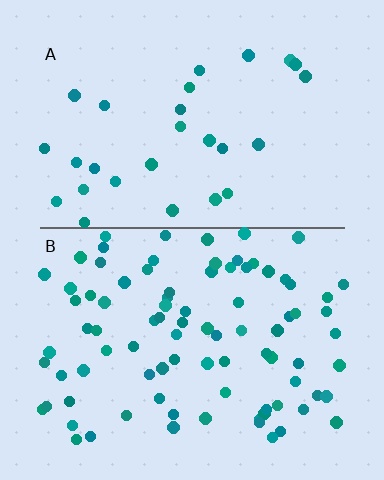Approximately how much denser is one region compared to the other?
Approximately 3.1× — region B over region A.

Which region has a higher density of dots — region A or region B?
B (the bottom).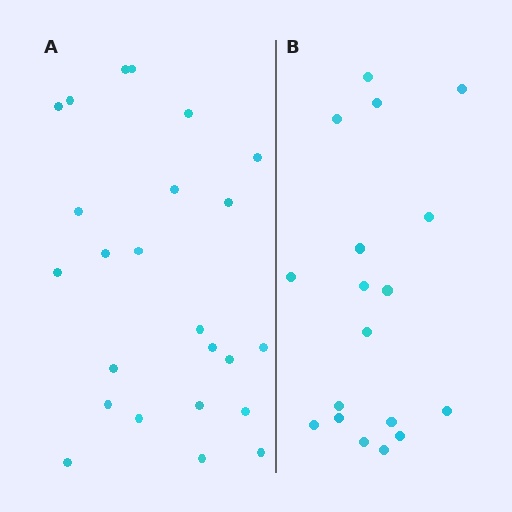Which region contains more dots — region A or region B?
Region A (the left region) has more dots.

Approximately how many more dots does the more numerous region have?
Region A has about 6 more dots than region B.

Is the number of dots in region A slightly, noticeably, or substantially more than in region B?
Region A has noticeably more, but not dramatically so. The ratio is roughly 1.3 to 1.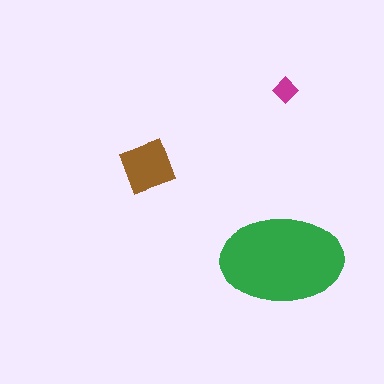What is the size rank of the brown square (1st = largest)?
2nd.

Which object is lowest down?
The green ellipse is bottommost.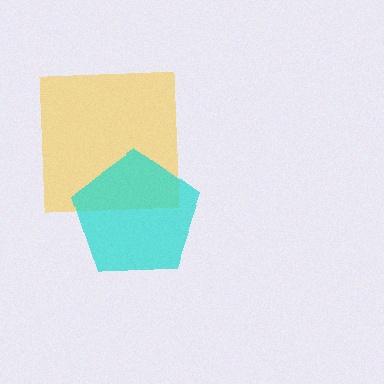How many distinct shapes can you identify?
There are 2 distinct shapes: a yellow square, a cyan pentagon.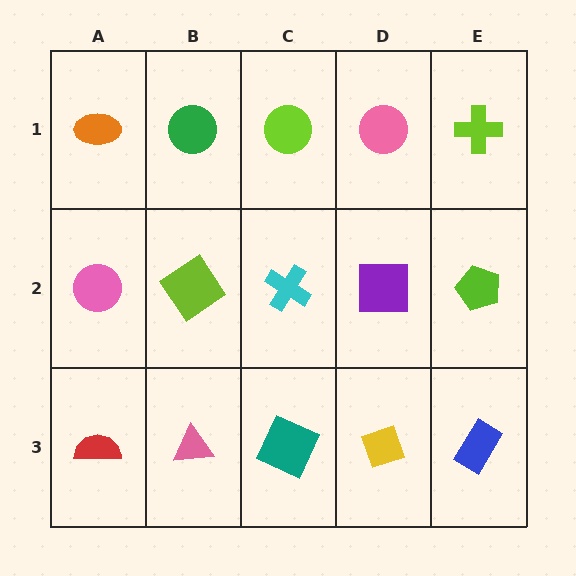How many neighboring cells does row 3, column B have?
3.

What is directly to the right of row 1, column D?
A lime cross.